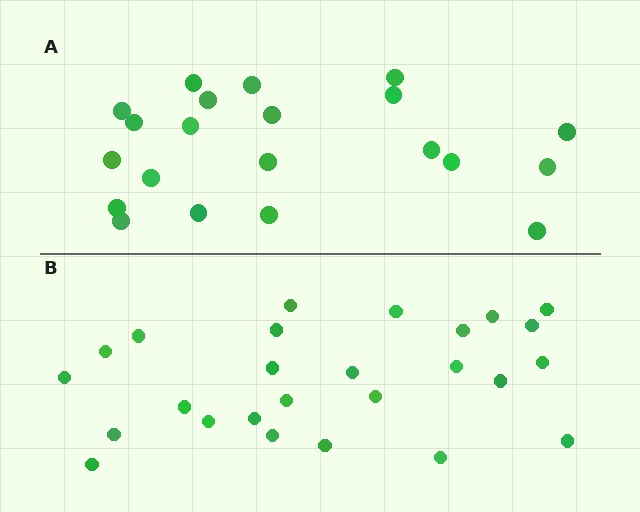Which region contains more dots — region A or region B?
Region B (the bottom region) has more dots.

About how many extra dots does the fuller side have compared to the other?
Region B has about 5 more dots than region A.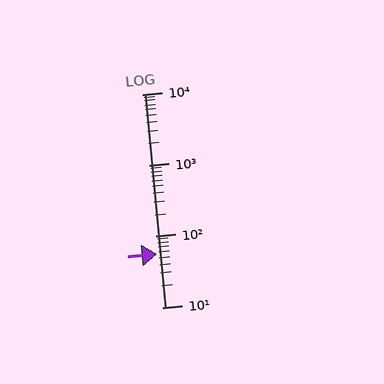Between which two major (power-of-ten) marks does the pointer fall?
The pointer is between 10 and 100.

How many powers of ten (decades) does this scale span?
The scale spans 3 decades, from 10 to 10000.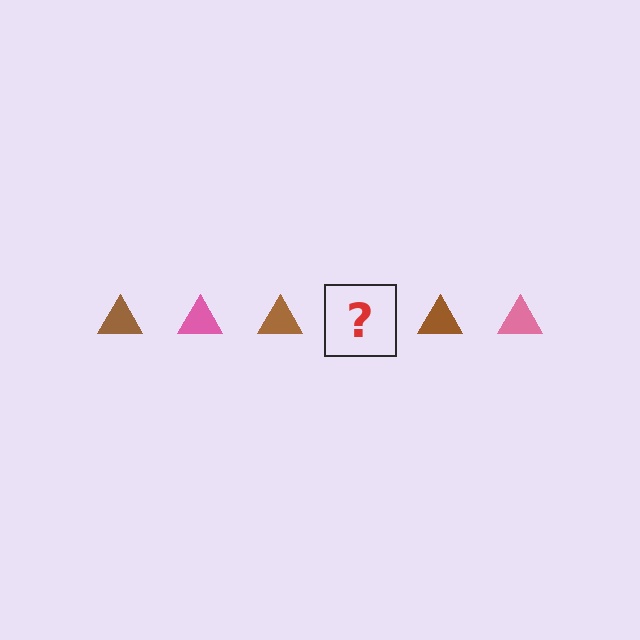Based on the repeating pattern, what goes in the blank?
The blank should be a pink triangle.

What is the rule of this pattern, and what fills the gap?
The rule is that the pattern cycles through brown, pink triangles. The gap should be filled with a pink triangle.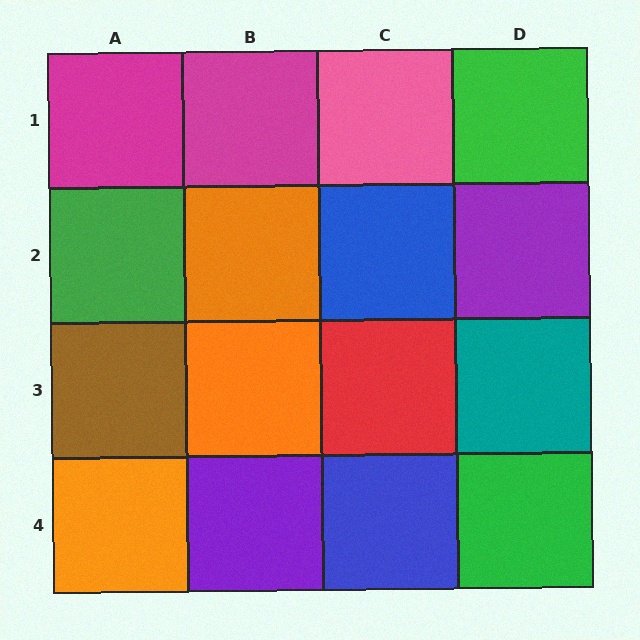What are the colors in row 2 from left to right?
Green, orange, blue, purple.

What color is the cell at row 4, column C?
Blue.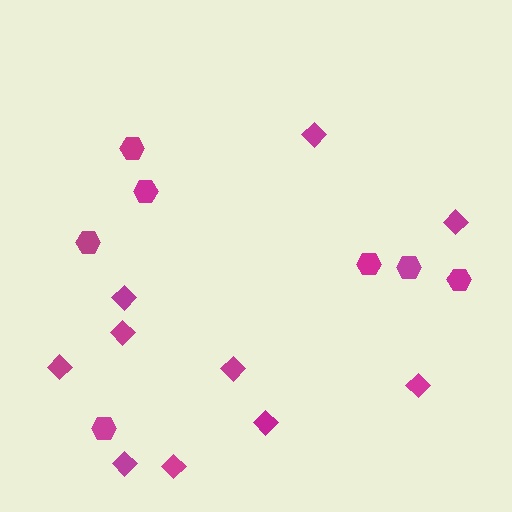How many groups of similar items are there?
There are 2 groups: one group of hexagons (7) and one group of diamonds (10).